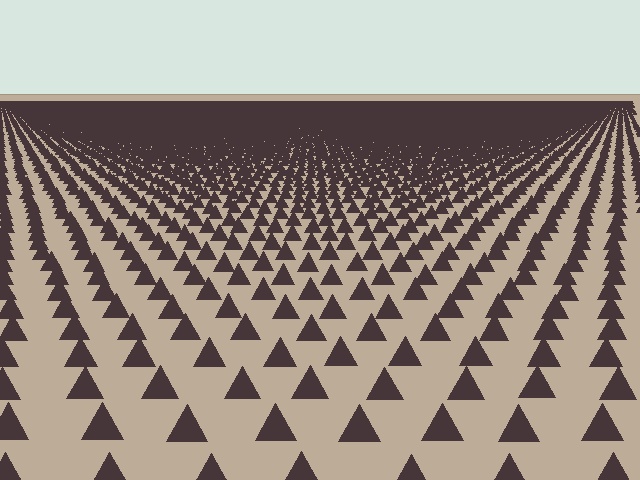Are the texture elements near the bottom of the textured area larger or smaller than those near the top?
Larger. Near the bottom, elements are closer to the viewer and appear at a bigger on-screen size.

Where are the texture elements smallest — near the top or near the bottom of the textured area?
Near the top.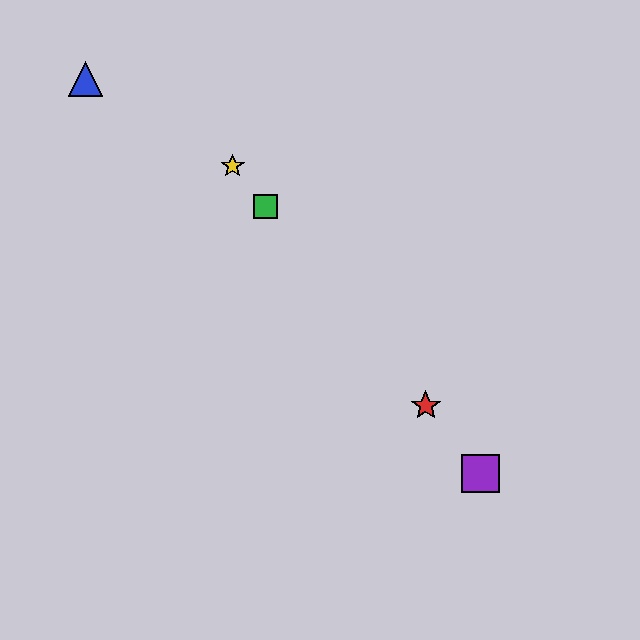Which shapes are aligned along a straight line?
The red star, the green square, the yellow star, the purple square are aligned along a straight line.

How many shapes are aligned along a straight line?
4 shapes (the red star, the green square, the yellow star, the purple square) are aligned along a straight line.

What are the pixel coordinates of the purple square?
The purple square is at (481, 474).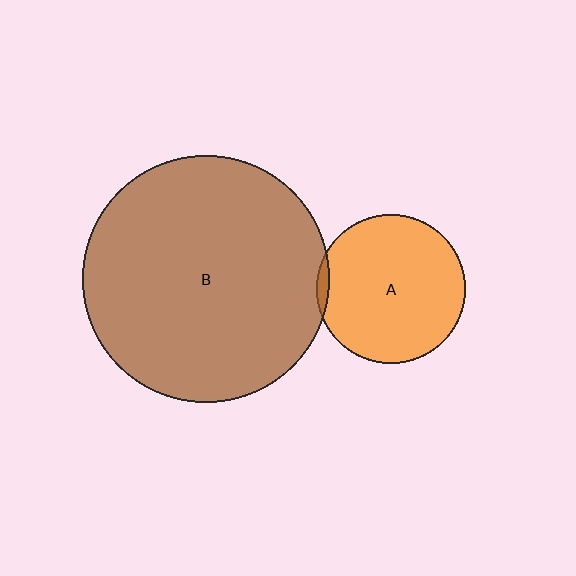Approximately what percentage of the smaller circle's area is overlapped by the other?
Approximately 5%.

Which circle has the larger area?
Circle B (brown).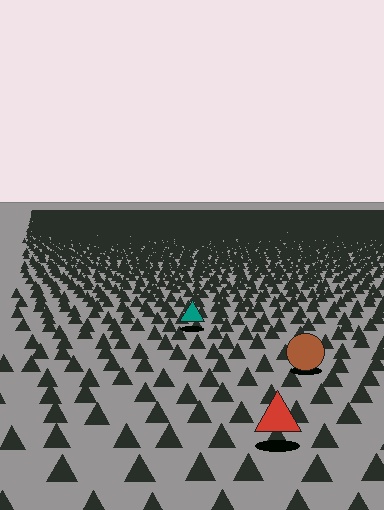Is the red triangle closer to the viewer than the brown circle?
Yes. The red triangle is closer — you can tell from the texture gradient: the ground texture is coarser near it.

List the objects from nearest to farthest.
From nearest to farthest: the red triangle, the brown circle, the teal triangle.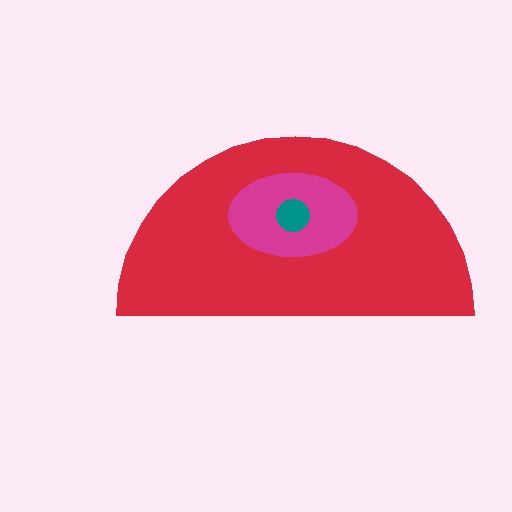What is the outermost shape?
The red semicircle.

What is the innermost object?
The teal circle.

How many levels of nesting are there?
3.